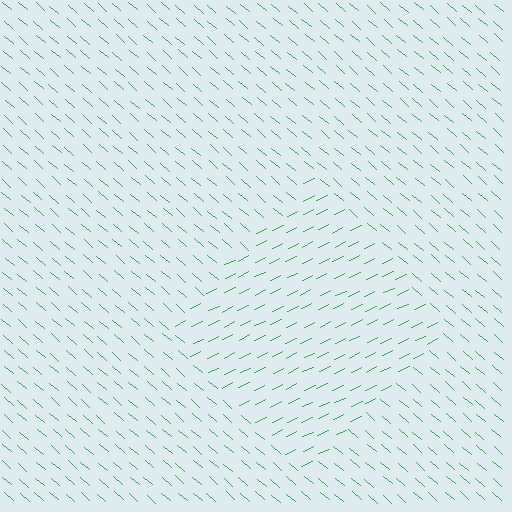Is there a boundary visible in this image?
Yes, there is a texture boundary formed by a change in line orientation.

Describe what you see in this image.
The image is filled with small green line segments. A diamond region in the image has lines oriented differently from the surrounding lines, creating a visible texture boundary.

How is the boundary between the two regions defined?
The boundary is defined purely by a change in line orientation (approximately 66 degrees difference). All lines are the same color and thickness.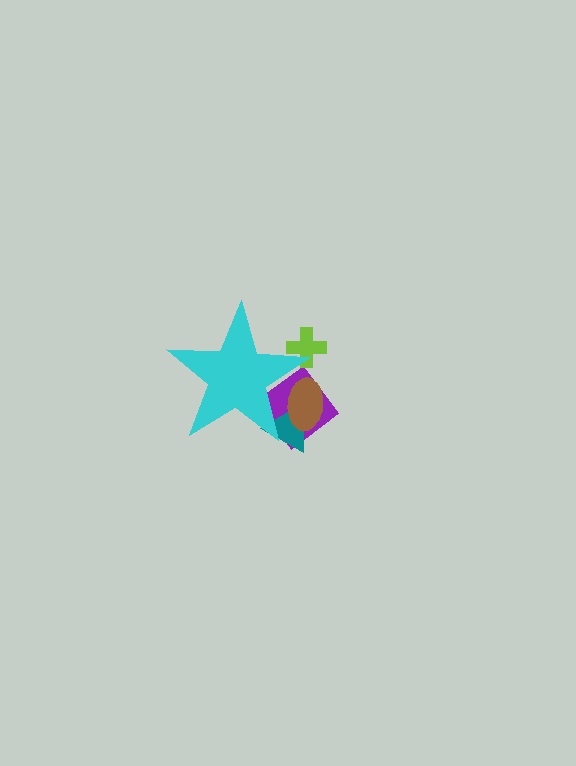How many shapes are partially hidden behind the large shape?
4 shapes are partially hidden.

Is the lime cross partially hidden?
Yes, the lime cross is partially hidden behind the cyan star.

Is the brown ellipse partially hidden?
Yes, the brown ellipse is partially hidden behind the cyan star.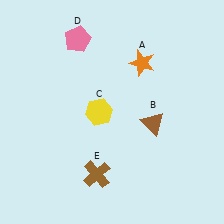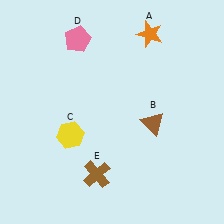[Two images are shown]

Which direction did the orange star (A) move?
The orange star (A) moved up.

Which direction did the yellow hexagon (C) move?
The yellow hexagon (C) moved left.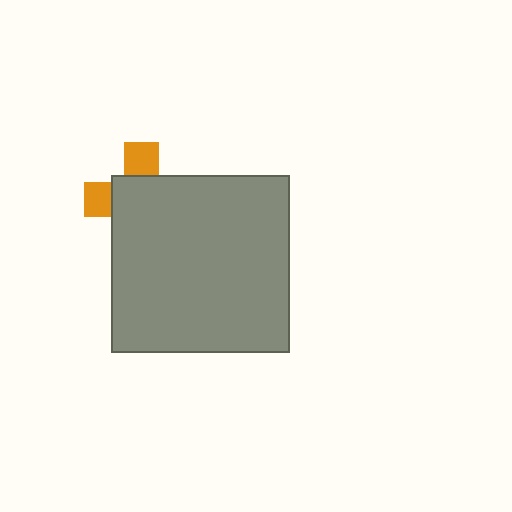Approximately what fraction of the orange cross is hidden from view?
Roughly 68% of the orange cross is hidden behind the gray square.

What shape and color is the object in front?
The object in front is a gray square.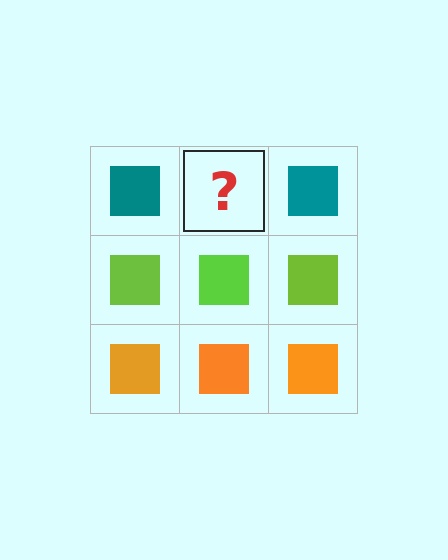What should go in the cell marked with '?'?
The missing cell should contain a teal square.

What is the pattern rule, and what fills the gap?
The rule is that each row has a consistent color. The gap should be filled with a teal square.